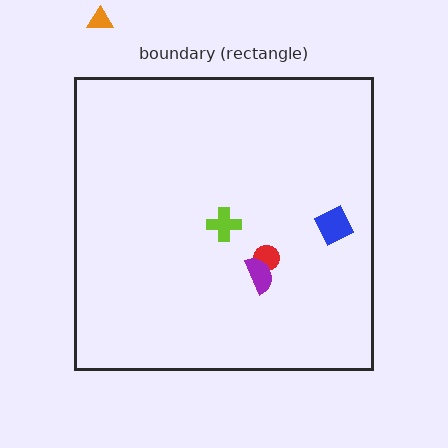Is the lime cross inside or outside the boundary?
Inside.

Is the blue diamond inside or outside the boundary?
Inside.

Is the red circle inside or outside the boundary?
Inside.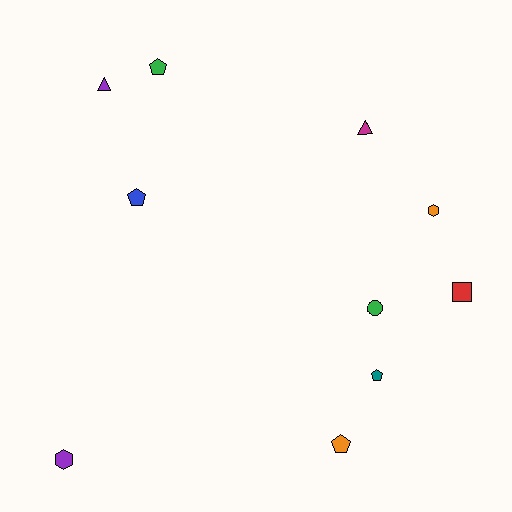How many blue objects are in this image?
There is 1 blue object.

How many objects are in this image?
There are 10 objects.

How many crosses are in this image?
There are no crosses.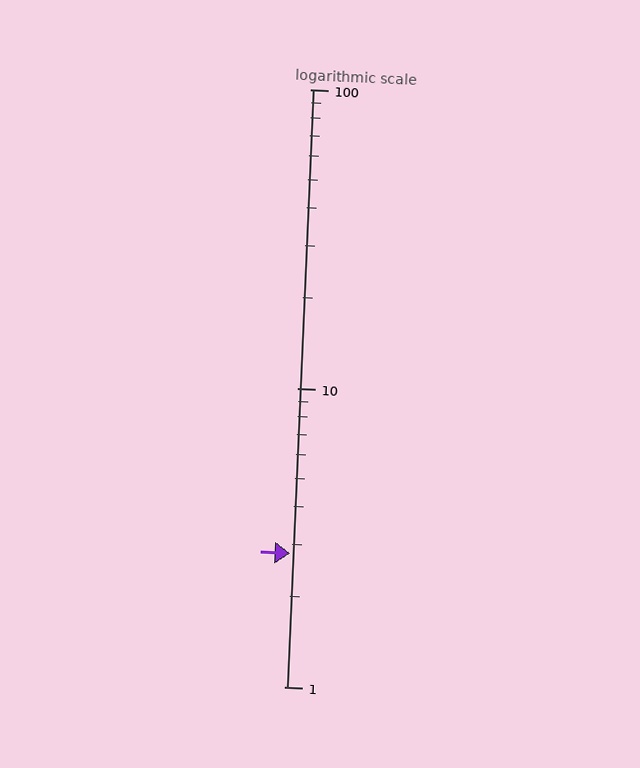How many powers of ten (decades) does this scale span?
The scale spans 2 decades, from 1 to 100.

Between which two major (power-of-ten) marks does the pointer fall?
The pointer is between 1 and 10.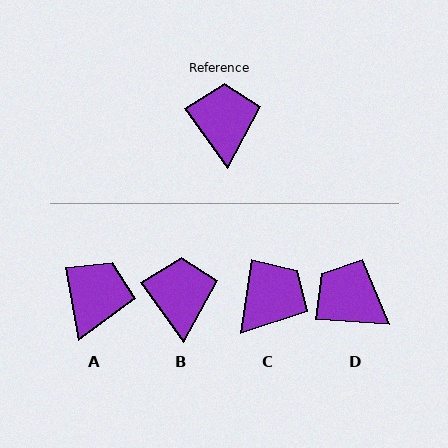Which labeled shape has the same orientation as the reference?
B.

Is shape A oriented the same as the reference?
No, it is off by about 25 degrees.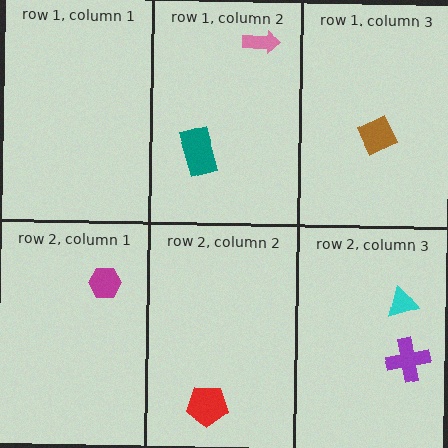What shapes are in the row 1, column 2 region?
The teal rectangle, the pink arrow.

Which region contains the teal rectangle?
The row 1, column 2 region.